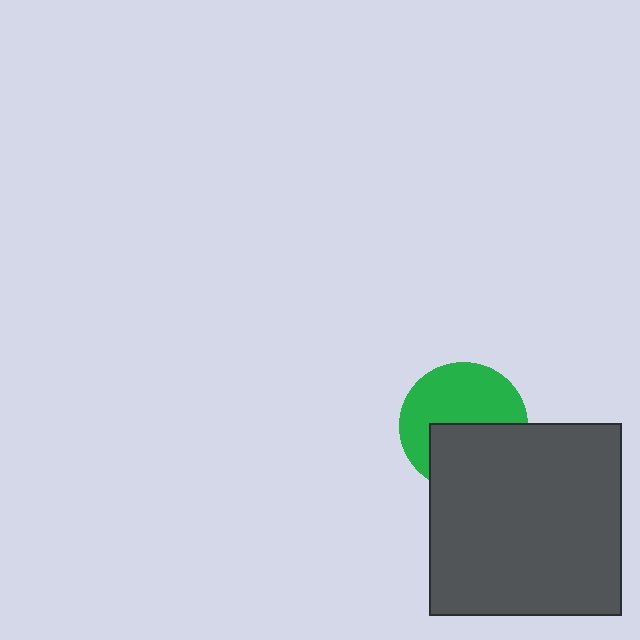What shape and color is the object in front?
The object in front is a dark gray square.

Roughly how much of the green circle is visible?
About half of it is visible (roughly 57%).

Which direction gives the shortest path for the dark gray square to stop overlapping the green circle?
Moving down gives the shortest separation.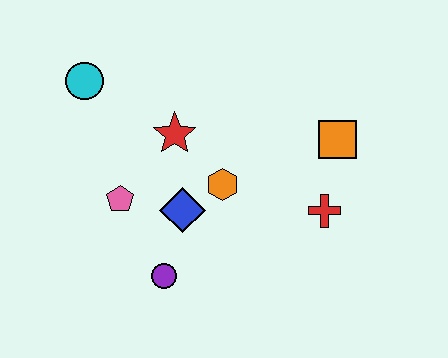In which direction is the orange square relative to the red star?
The orange square is to the right of the red star.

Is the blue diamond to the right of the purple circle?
Yes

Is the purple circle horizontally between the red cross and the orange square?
No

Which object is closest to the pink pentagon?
The blue diamond is closest to the pink pentagon.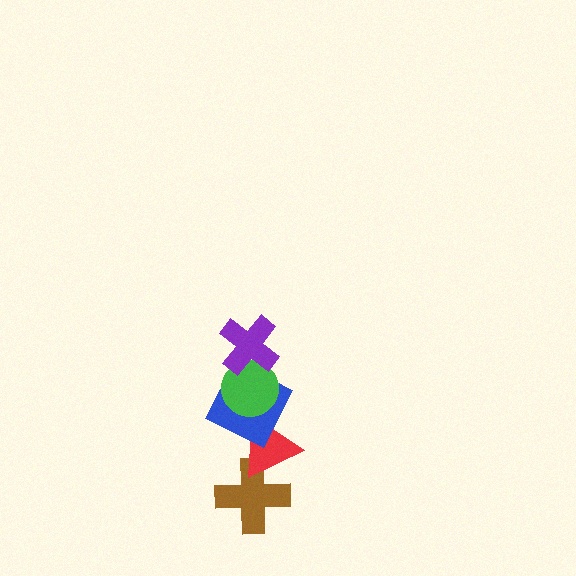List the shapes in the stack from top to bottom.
From top to bottom: the purple cross, the green circle, the blue square, the red triangle, the brown cross.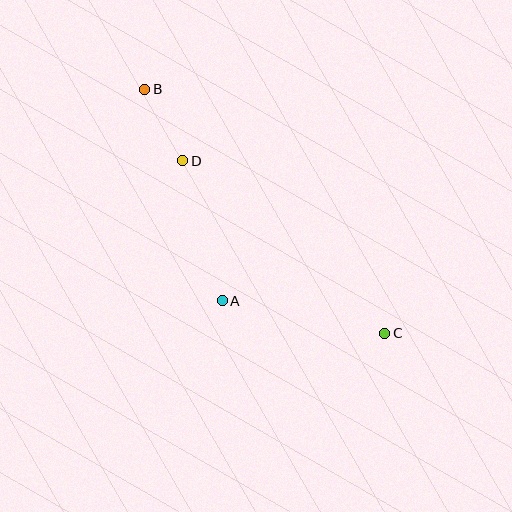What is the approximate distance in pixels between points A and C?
The distance between A and C is approximately 166 pixels.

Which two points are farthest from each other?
Points B and C are farthest from each other.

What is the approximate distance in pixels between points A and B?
The distance between A and B is approximately 225 pixels.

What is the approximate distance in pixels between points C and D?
The distance between C and D is approximately 266 pixels.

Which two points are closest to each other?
Points B and D are closest to each other.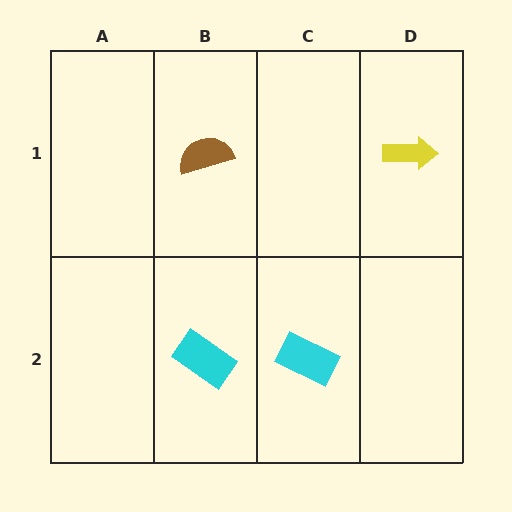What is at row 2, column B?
A cyan rectangle.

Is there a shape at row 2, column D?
No, that cell is empty.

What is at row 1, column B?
A brown semicircle.